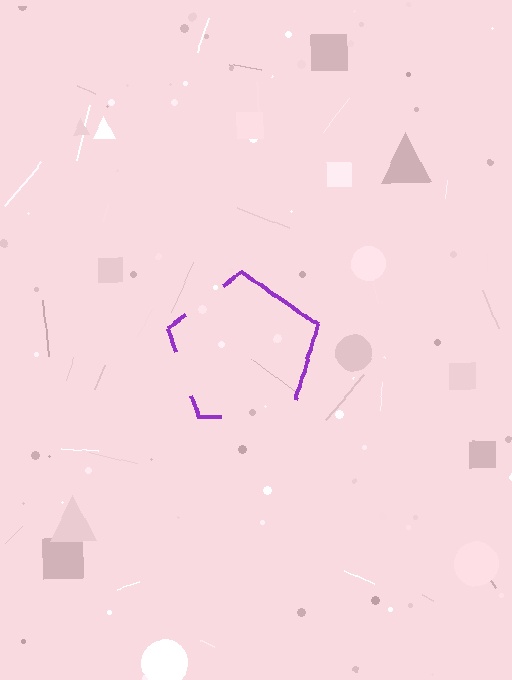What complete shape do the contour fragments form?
The contour fragments form a pentagon.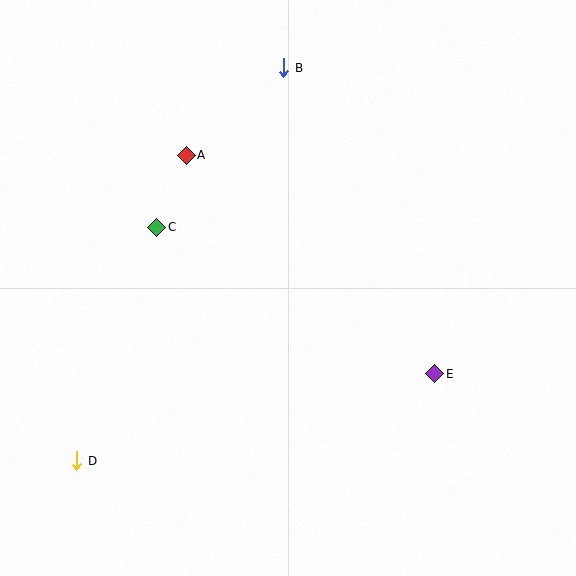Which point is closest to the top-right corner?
Point B is closest to the top-right corner.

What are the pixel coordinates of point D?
Point D is at (77, 461).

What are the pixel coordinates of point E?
Point E is at (435, 374).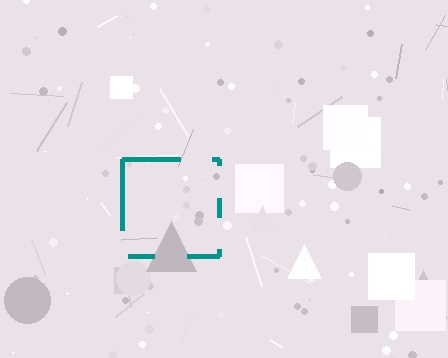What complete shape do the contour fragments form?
The contour fragments form a square.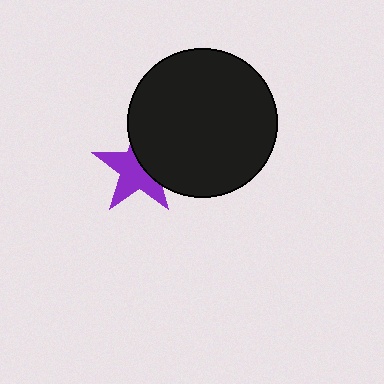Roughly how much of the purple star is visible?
About half of it is visible (roughly 59%).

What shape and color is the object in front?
The object in front is a black circle.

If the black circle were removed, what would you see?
You would see the complete purple star.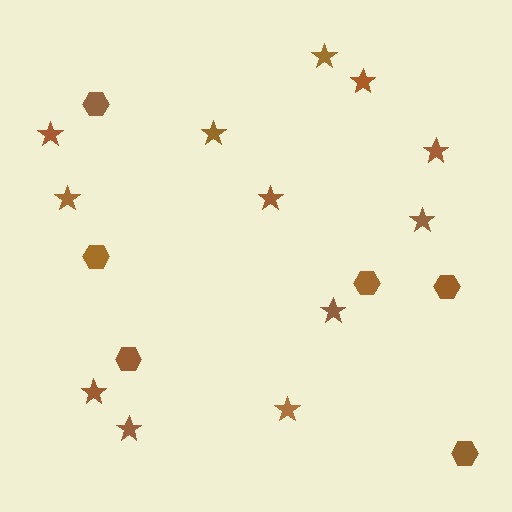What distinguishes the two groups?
There are 2 groups: one group of stars (12) and one group of hexagons (6).